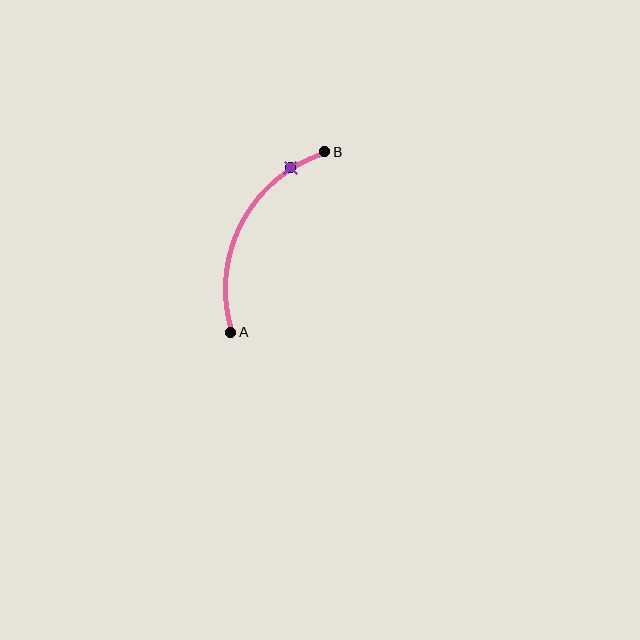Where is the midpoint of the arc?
The arc midpoint is the point on the curve farthest from the straight line joining A and B. It sits to the left of that line.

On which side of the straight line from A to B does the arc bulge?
The arc bulges to the left of the straight line connecting A and B.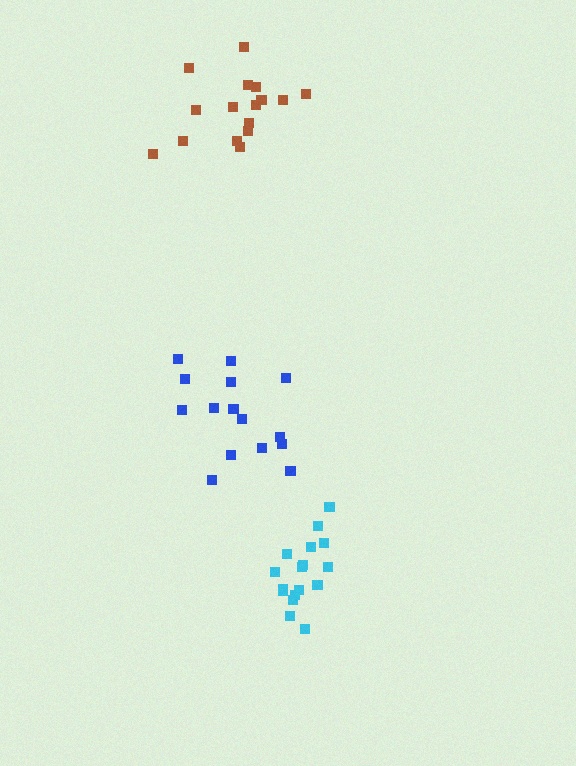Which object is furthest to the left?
The brown cluster is leftmost.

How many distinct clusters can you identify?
There are 3 distinct clusters.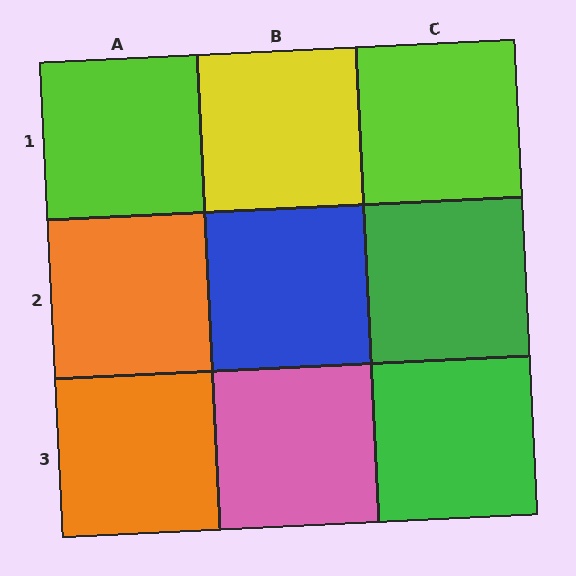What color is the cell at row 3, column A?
Orange.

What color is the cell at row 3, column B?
Pink.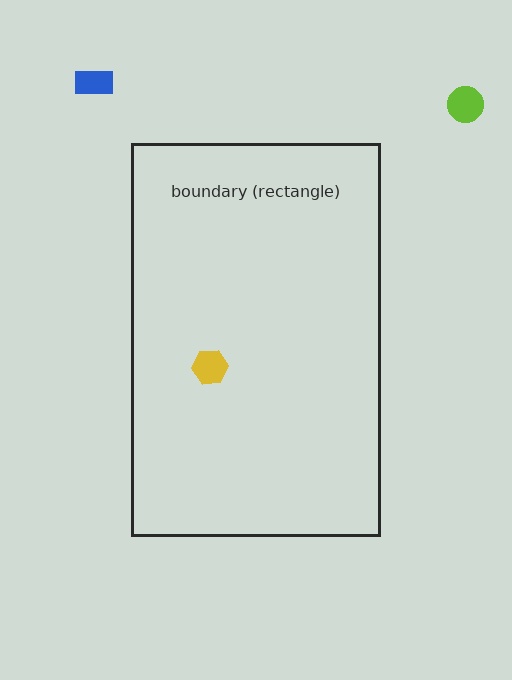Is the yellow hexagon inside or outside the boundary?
Inside.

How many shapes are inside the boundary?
1 inside, 2 outside.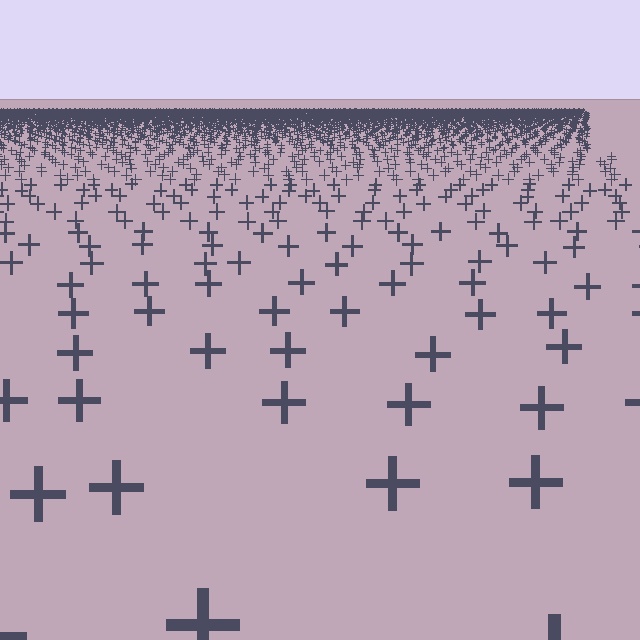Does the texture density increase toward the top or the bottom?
Density increases toward the top.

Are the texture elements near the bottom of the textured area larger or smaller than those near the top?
Larger. Near the bottom, elements are closer to the viewer and appear at a bigger on-screen size.